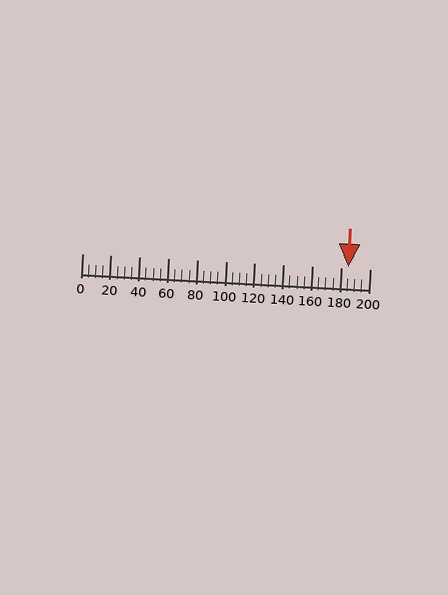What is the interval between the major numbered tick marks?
The major tick marks are spaced 20 units apart.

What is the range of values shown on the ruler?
The ruler shows values from 0 to 200.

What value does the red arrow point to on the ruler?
The red arrow points to approximately 185.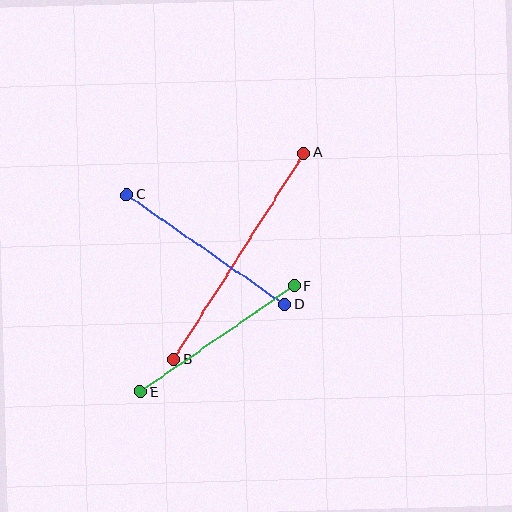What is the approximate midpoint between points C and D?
The midpoint is at approximately (206, 250) pixels.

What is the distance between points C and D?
The distance is approximately 192 pixels.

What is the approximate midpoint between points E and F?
The midpoint is at approximately (217, 339) pixels.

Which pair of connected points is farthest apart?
Points A and B are farthest apart.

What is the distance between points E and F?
The distance is approximately 186 pixels.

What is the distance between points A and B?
The distance is approximately 244 pixels.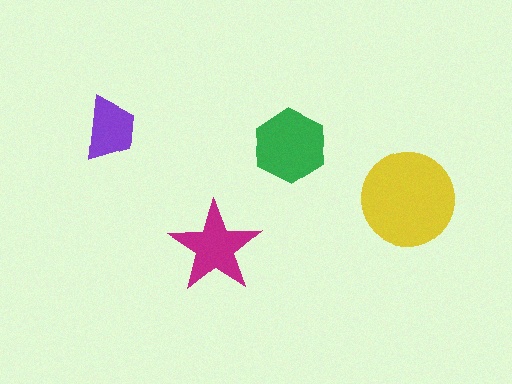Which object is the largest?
The yellow circle.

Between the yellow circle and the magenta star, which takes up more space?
The yellow circle.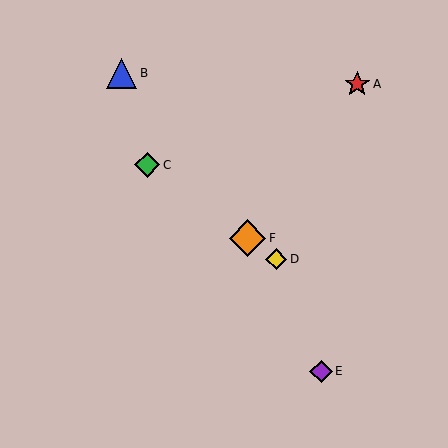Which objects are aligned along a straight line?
Objects C, D, F are aligned along a straight line.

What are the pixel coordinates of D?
Object D is at (276, 259).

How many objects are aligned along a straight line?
3 objects (C, D, F) are aligned along a straight line.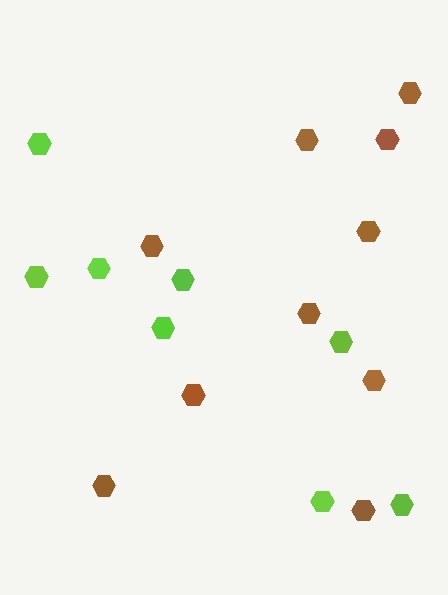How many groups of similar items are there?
There are 2 groups: one group of lime hexagons (8) and one group of brown hexagons (10).